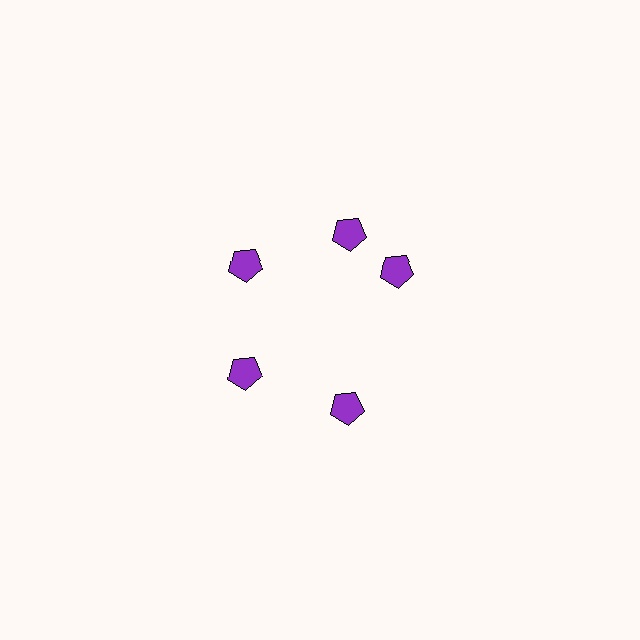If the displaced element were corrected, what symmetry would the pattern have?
It would have 5-fold rotational symmetry — the pattern would map onto itself every 72 degrees.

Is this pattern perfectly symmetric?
No. The 5 purple pentagons are arranged in a ring, but one element near the 3 o'clock position is rotated out of alignment along the ring, breaking the 5-fold rotational symmetry.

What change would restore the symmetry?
The symmetry would be restored by rotating it back into even spacing with its neighbors so that all 5 pentagons sit at equal angles and equal distance from the center.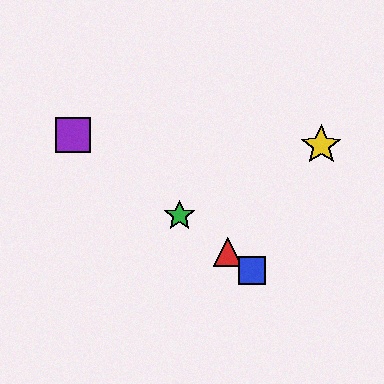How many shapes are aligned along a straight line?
4 shapes (the red triangle, the blue square, the green star, the purple square) are aligned along a straight line.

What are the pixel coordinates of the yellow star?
The yellow star is at (321, 145).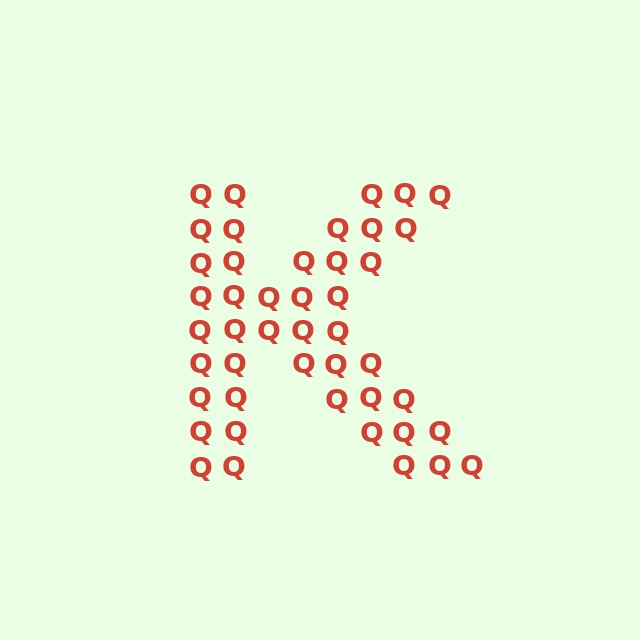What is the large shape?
The large shape is the letter K.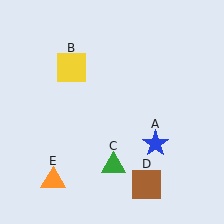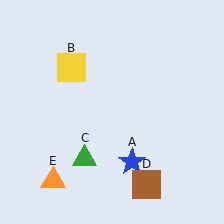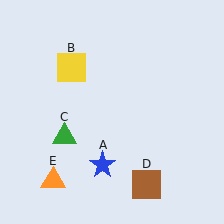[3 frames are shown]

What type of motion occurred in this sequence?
The blue star (object A), green triangle (object C) rotated clockwise around the center of the scene.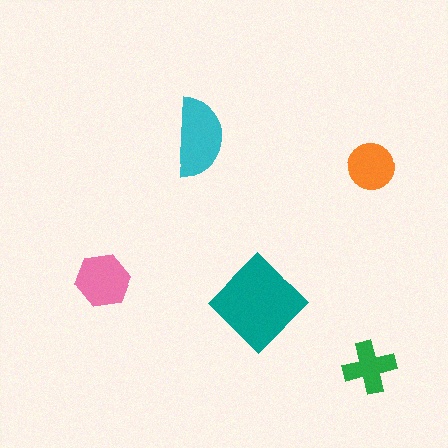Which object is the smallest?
The green cross.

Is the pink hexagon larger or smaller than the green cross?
Larger.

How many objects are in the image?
There are 5 objects in the image.